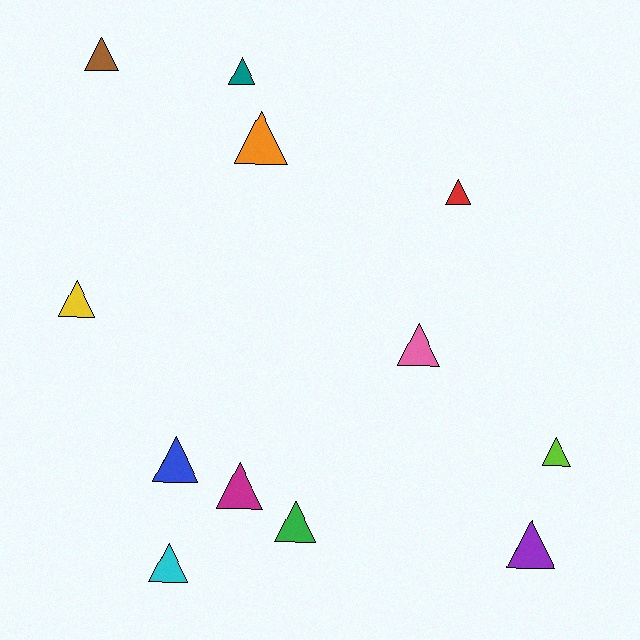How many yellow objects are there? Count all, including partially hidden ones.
There is 1 yellow object.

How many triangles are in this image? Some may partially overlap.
There are 12 triangles.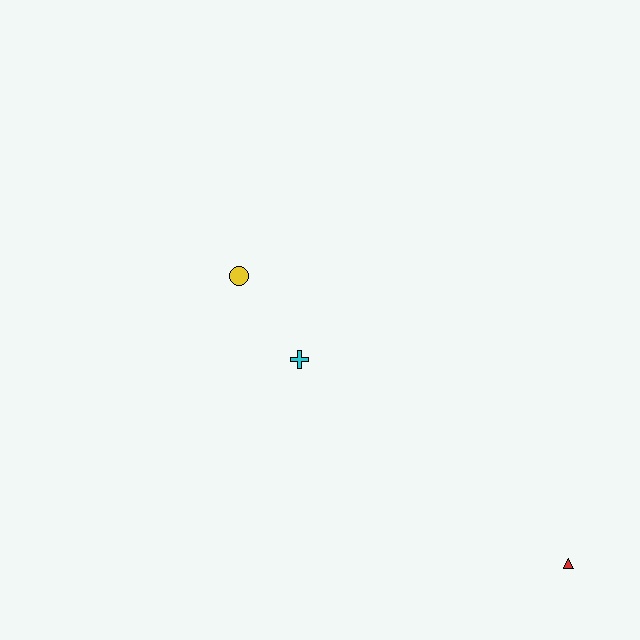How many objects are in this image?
There are 3 objects.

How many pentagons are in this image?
There are no pentagons.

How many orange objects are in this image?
There are no orange objects.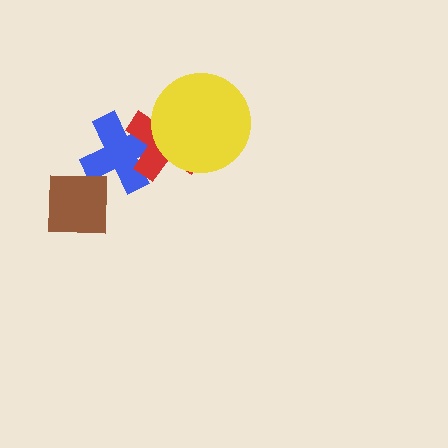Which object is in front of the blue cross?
The red cross is in front of the blue cross.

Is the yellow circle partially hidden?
No, no other shape covers it.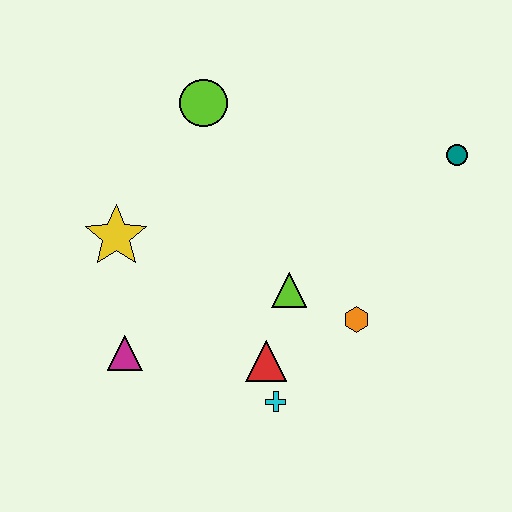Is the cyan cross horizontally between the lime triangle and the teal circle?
No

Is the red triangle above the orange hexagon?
No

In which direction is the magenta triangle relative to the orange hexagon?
The magenta triangle is to the left of the orange hexagon.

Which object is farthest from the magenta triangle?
The teal circle is farthest from the magenta triangle.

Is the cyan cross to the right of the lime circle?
Yes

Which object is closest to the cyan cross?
The red triangle is closest to the cyan cross.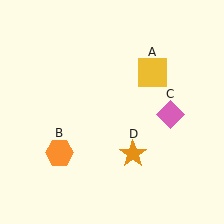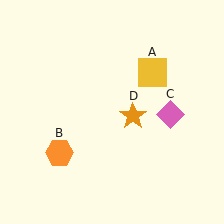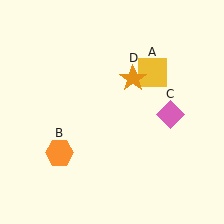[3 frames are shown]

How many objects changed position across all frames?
1 object changed position: orange star (object D).